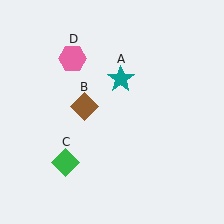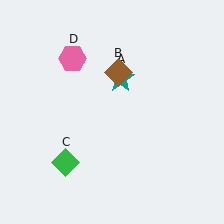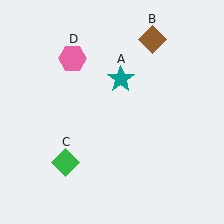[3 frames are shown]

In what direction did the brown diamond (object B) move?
The brown diamond (object B) moved up and to the right.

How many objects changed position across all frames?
1 object changed position: brown diamond (object B).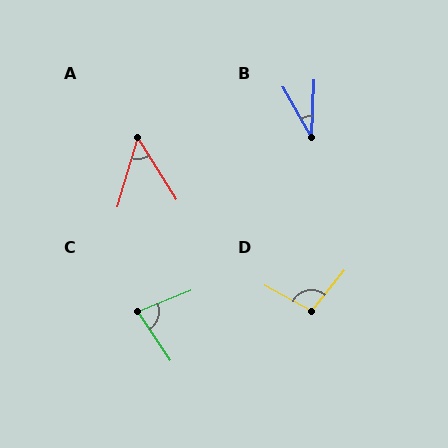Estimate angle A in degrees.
Approximately 48 degrees.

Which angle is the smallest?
B, at approximately 32 degrees.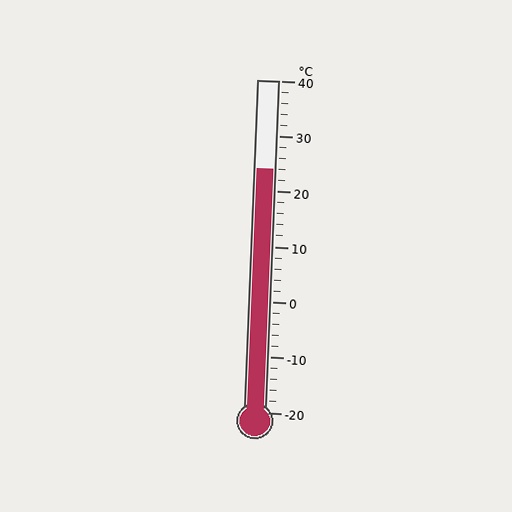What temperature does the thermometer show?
The thermometer shows approximately 24°C.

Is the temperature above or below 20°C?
The temperature is above 20°C.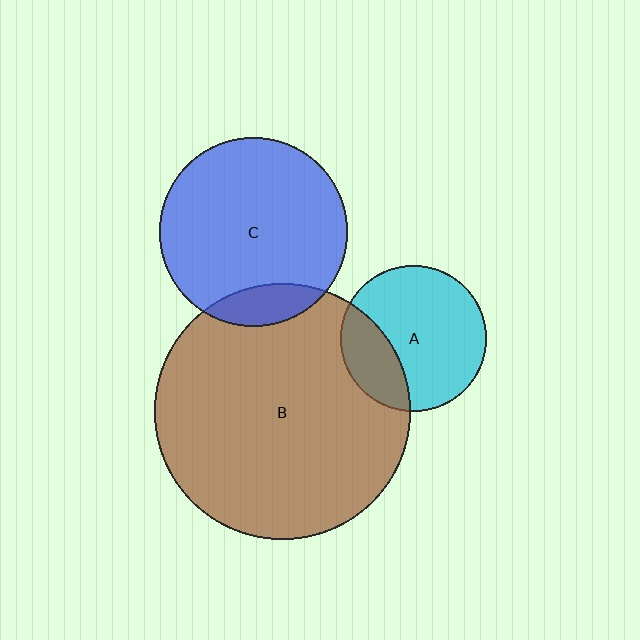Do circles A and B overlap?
Yes.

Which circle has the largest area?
Circle B (brown).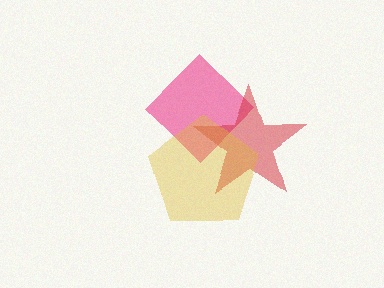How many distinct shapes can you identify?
There are 3 distinct shapes: a pink diamond, a red star, a yellow pentagon.